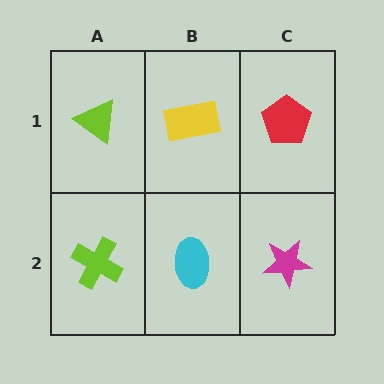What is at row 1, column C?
A red pentagon.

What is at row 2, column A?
A lime cross.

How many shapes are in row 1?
3 shapes.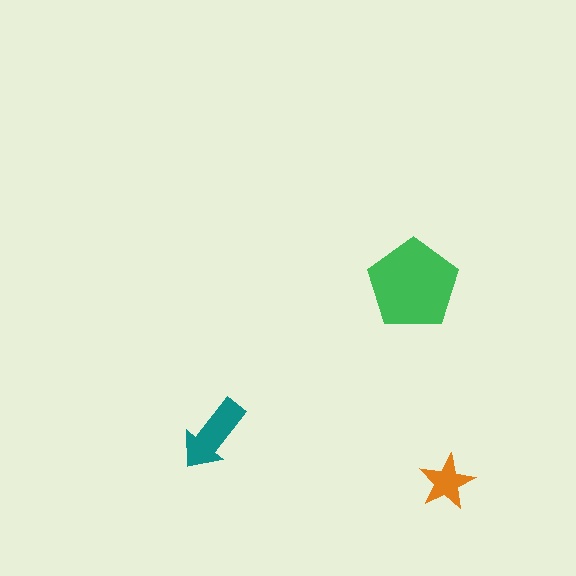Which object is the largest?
The green pentagon.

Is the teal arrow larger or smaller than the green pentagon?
Smaller.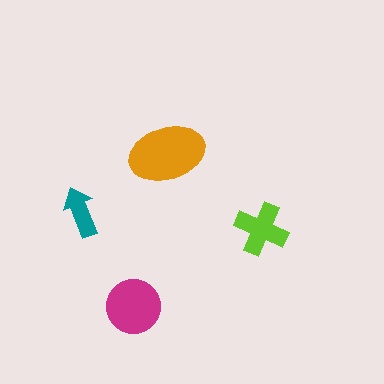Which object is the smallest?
The teal arrow.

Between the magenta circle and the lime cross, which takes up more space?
The magenta circle.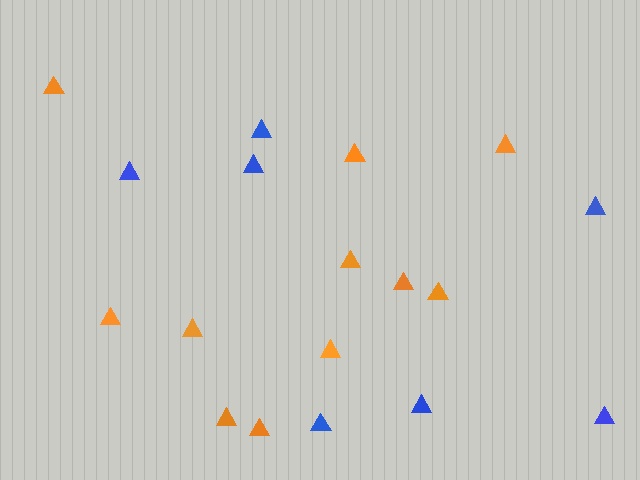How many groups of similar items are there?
There are 2 groups: one group of orange triangles (11) and one group of blue triangles (7).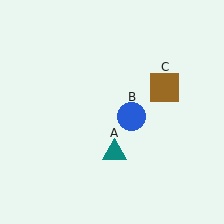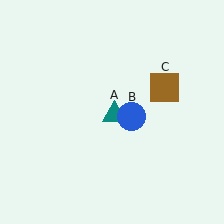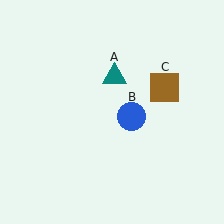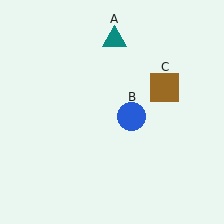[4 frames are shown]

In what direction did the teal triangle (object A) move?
The teal triangle (object A) moved up.